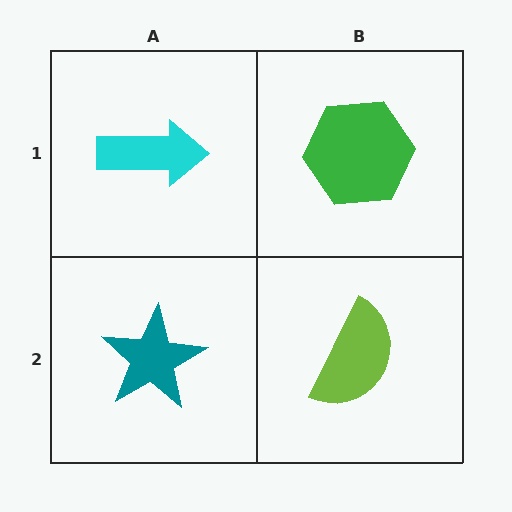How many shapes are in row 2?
2 shapes.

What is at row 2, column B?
A lime semicircle.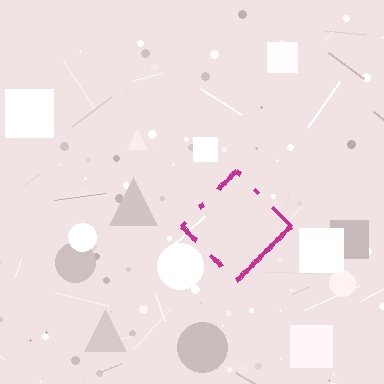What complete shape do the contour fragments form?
The contour fragments form a diamond.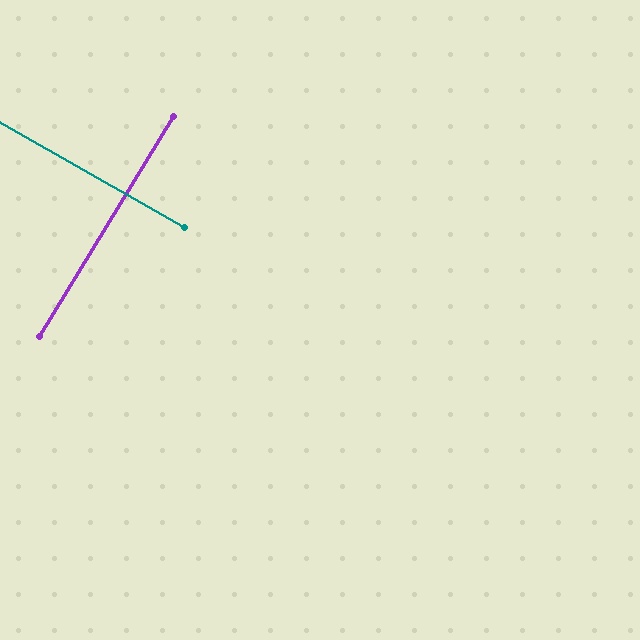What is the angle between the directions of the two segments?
Approximately 88 degrees.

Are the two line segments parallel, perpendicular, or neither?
Perpendicular — they meet at approximately 88°.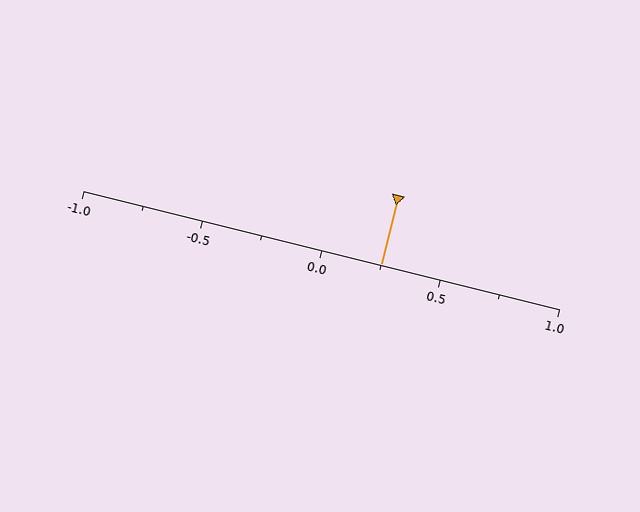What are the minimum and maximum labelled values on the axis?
The axis runs from -1.0 to 1.0.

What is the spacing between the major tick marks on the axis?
The major ticks are spaced 0.5 apart.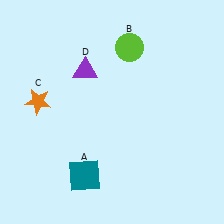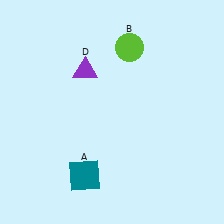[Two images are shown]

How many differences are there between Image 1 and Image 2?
There is 1 difference between the two images.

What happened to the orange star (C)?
The orange star (C) was removed in Image 2. It was in the top-left area of Image 1.